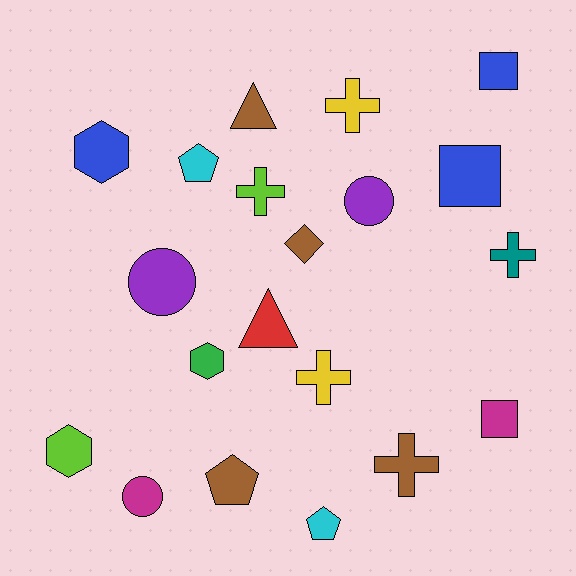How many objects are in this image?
There are 20 objects.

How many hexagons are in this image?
There are 3 hexagons.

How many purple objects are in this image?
There are 2 purple objects.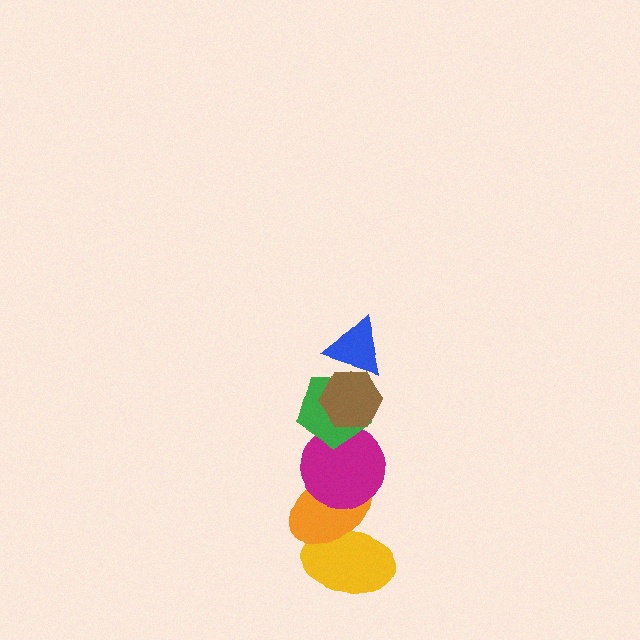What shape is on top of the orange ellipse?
The magenta circle is on top of the orange ellipse.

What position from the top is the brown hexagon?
The brown hexagon is 2nd from the top.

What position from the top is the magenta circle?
The magenta circle is 4th from the top.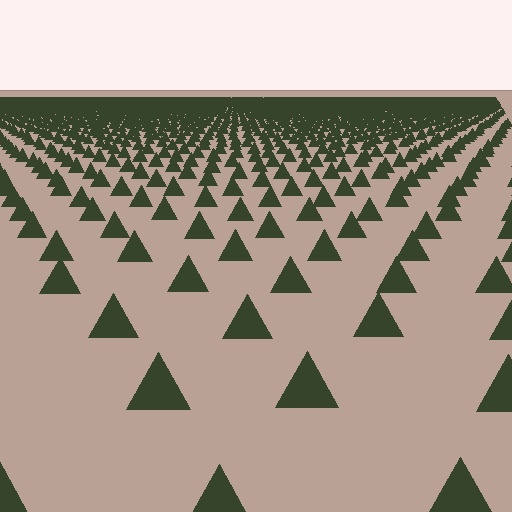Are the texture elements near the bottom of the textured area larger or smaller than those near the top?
Larger. Near the bottom, elements are closer to the viewer and appear at a bigger on-screen size.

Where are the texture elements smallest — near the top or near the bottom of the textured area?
Near the top.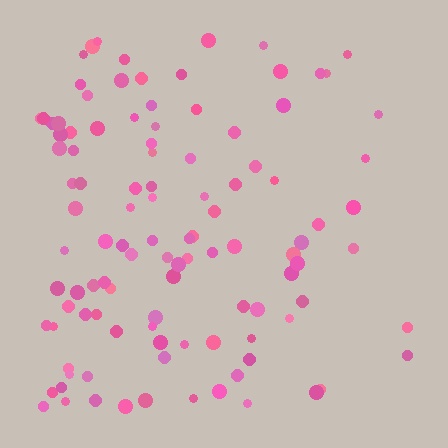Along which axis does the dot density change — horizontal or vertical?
Horizontal.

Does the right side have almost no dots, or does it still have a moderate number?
Still a moderate number, just noticeably fewer than the left.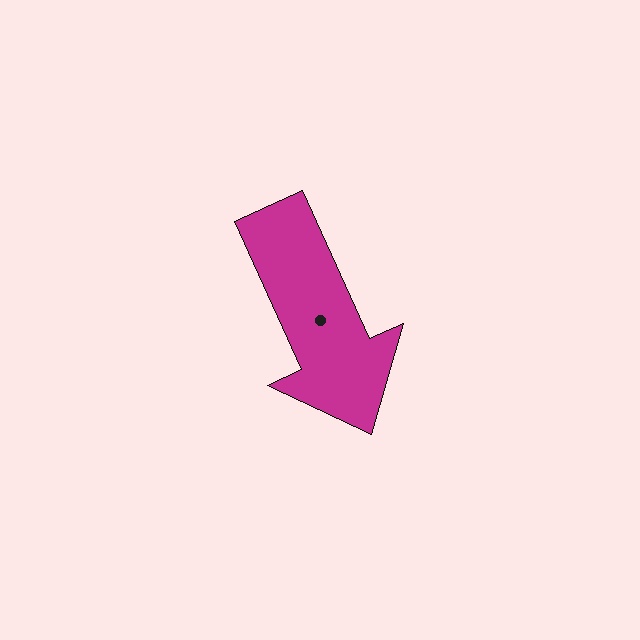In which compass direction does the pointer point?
Southeast.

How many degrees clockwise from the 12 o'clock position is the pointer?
Approximately 156 degrees.